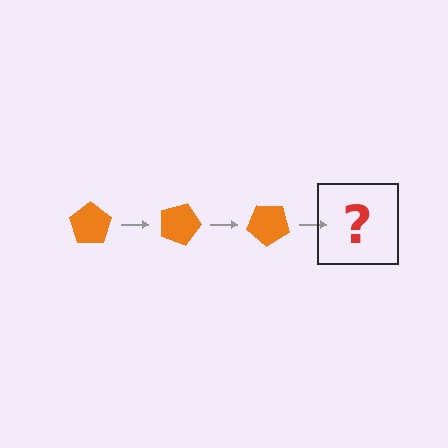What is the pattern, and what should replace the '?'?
The pattern is that the pentagon rotates 20 degrees each step. The '?' should be an orange pentagon rotated 60 degrees.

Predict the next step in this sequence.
The next step is an orange pentagon rotated 60 degrees.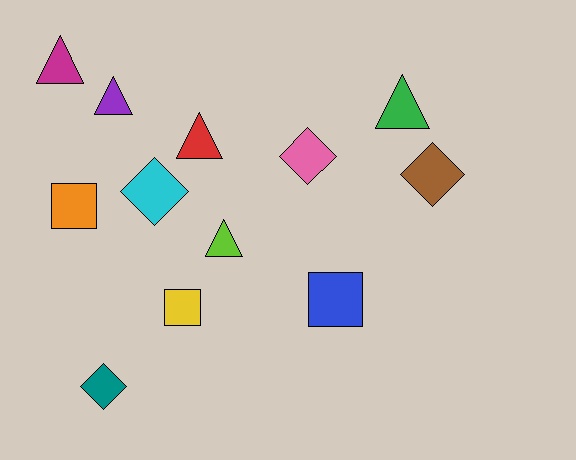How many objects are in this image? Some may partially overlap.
There are 12 objects.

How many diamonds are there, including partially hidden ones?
There are 4 diamonds.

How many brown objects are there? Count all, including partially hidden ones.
There is 1 brown object.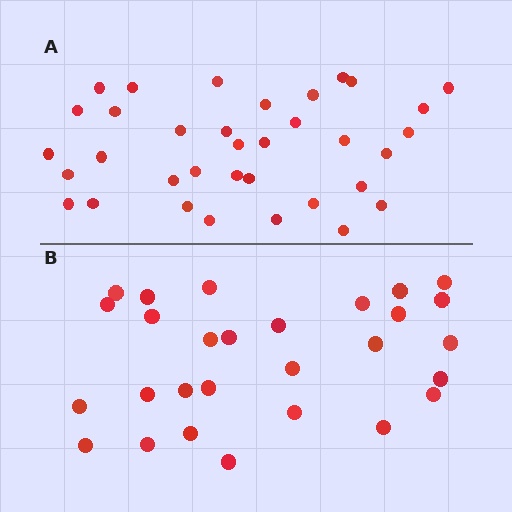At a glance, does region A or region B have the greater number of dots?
Region A (the top region) has more dots.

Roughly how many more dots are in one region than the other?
Region A has roughly 8 or so more dots than region B.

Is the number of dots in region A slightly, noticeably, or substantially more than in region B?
Region A has noticeably more, but not dramatically so. The ratio is roughly 1.2 to 1.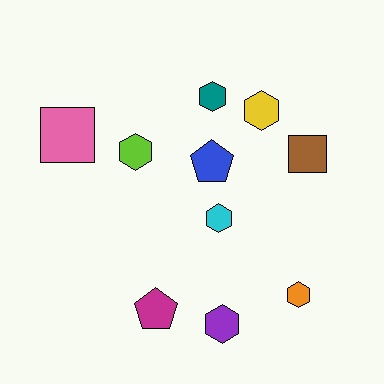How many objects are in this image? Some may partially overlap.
There are 10 objects.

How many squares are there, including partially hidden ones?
There are 2 squares.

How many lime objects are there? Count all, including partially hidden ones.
There is 1 lime object.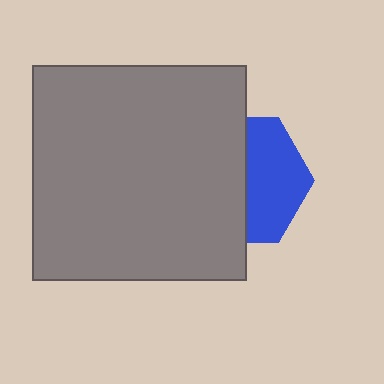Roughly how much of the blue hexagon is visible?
About half of it is visible (roughly 45%).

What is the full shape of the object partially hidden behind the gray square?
The partially hidden object is a blue hexagon.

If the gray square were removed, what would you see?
You would see the complete blue hexagon.